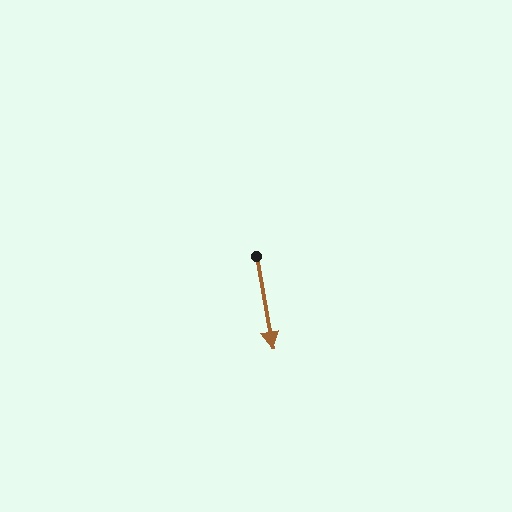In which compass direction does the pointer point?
South.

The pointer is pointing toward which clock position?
Roughly 6 o'clock.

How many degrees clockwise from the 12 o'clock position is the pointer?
Approximately 170 degrees.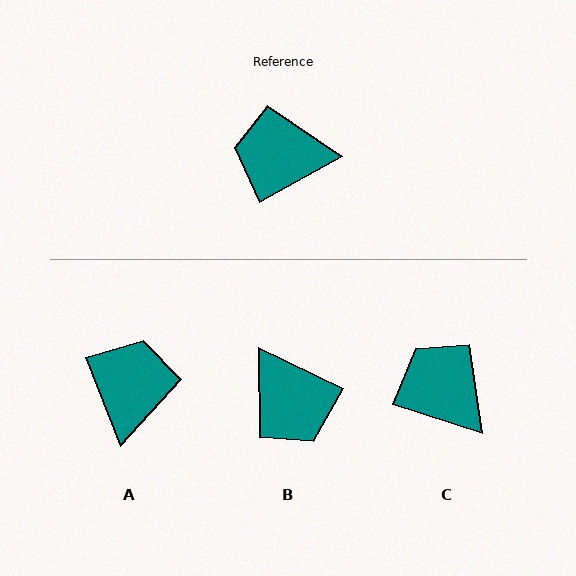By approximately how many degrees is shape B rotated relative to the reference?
Approximately 125 degrees counter-clockwise.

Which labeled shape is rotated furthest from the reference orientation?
B, about 125 degrees away.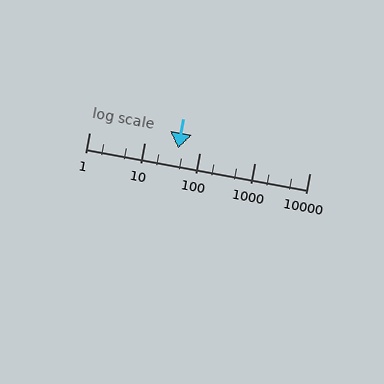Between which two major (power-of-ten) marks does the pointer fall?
The pointer is between 10 and 100.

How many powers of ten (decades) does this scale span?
The scale spans 4 decades, from 1 to 10000.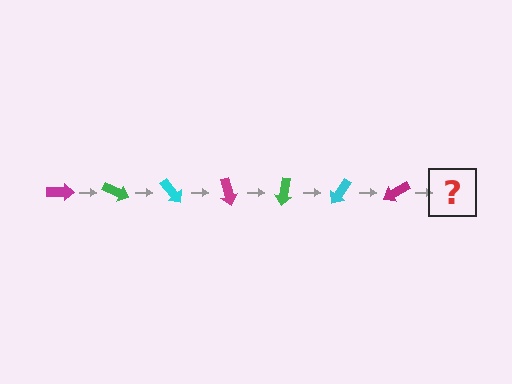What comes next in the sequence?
The next element should be a green arrow, rotated 175 degrees from the start.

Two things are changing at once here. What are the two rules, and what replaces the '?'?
The two rules are that it rotates 25 degrees each step and the color cycles through magenta, green, and cyan. The '?' should be a green arrow, rotated 175 degrees from the start.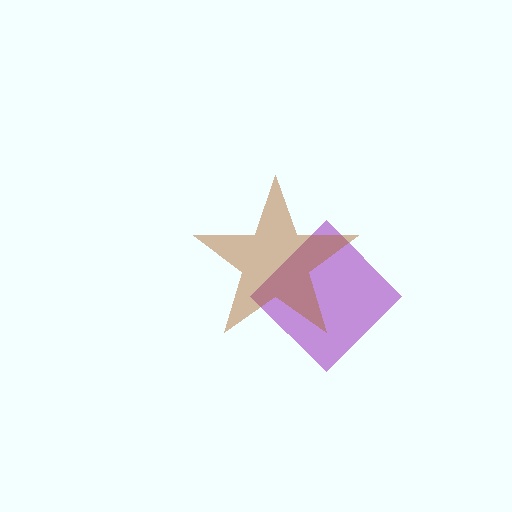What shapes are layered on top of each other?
The layered shapes are: a purple diamond, a brown star.